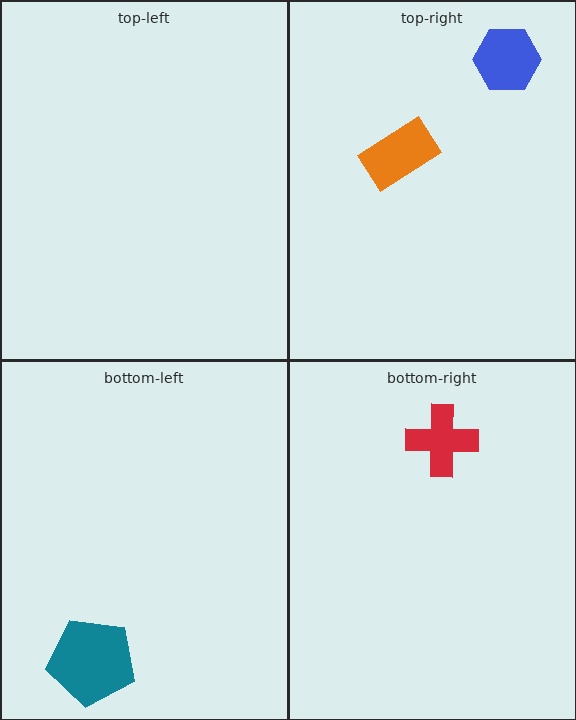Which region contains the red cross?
The bottom-right region.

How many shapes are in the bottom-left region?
1.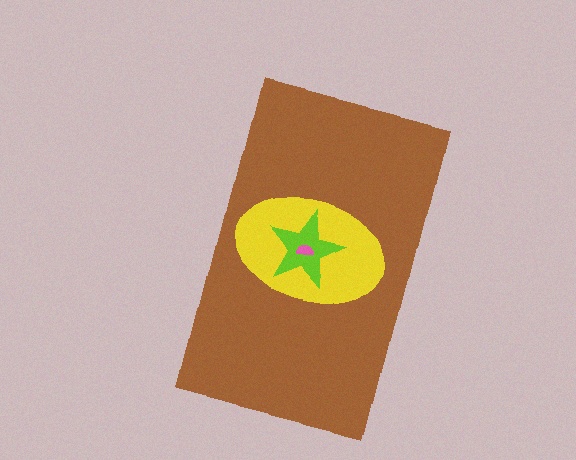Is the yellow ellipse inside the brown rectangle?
Yes.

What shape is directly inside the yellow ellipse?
The lime star.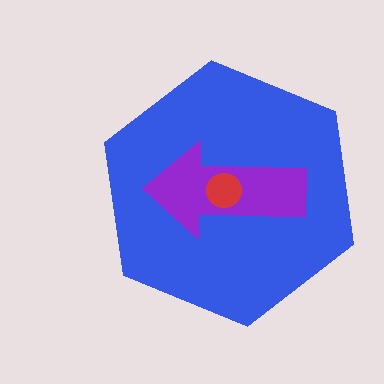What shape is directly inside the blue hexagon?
The purple arrow.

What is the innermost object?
The red circle.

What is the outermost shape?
The blue hexagon.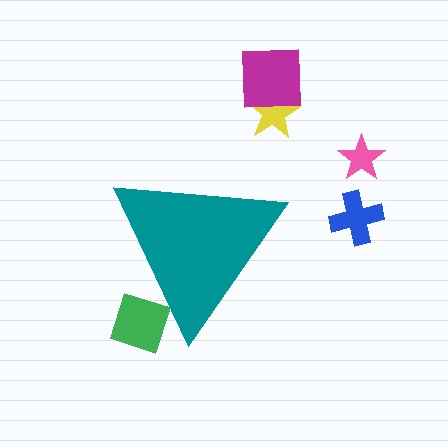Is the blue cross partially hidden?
No, the blue cross is fully visible.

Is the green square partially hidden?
Yes, the green square is partially hidden behind the teal triangle.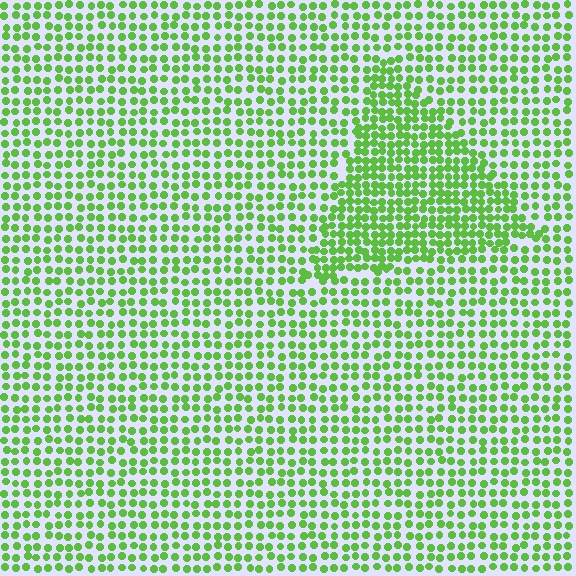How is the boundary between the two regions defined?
The boundary is defined by a change in element density (approximately 1.7x ratio). All elements are the same color, size, and shape.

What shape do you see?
I see a triangle.